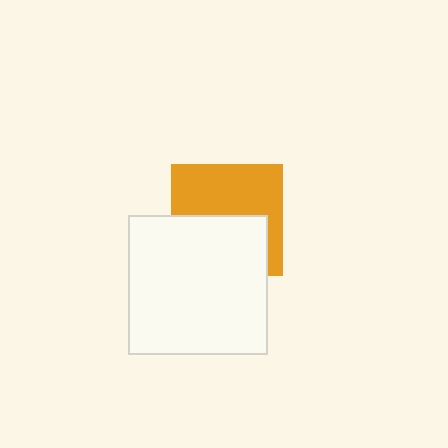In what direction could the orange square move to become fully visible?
The orange square could move up. That would shift it out from behind the white square entirely.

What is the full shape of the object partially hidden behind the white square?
The partially hidden object is an orange square.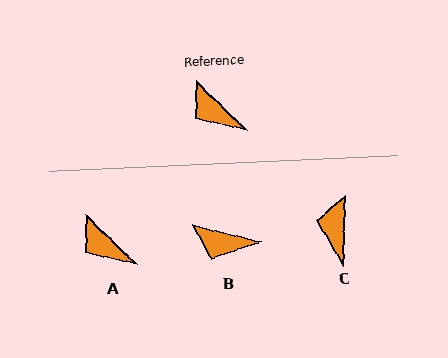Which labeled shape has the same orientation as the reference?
A.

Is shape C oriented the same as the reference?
No, it is off by about 48 degrees.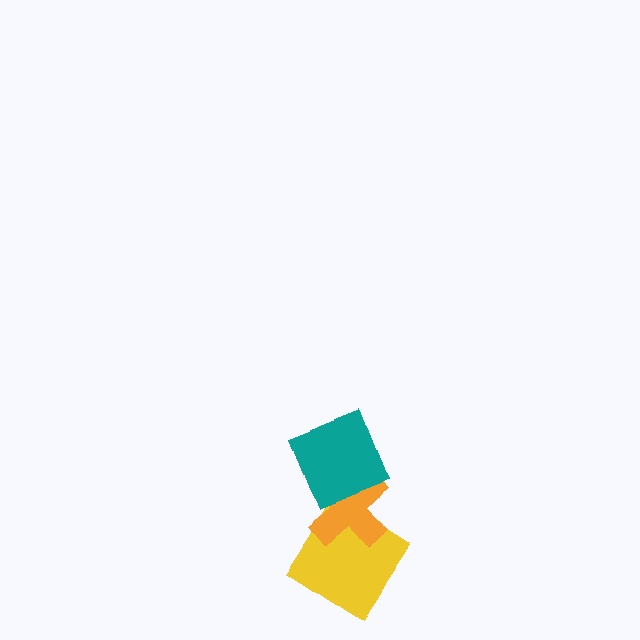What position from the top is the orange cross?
The orange cross is 2nd from the top.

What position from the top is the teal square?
The teal square is 1st from the top.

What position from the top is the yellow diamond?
The yellow diamond is 3rd from the top.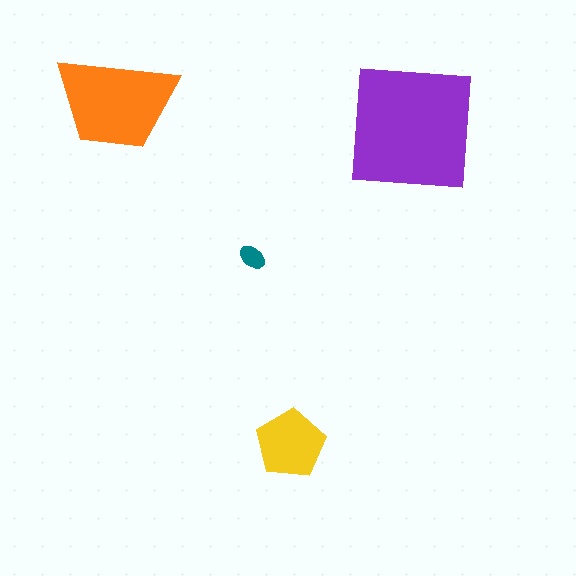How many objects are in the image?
There are 4 objects in the image.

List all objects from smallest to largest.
The teal ellipse, the yellow pentagon, the orange trapezoid, the purple square.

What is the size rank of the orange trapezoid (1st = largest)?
2nd.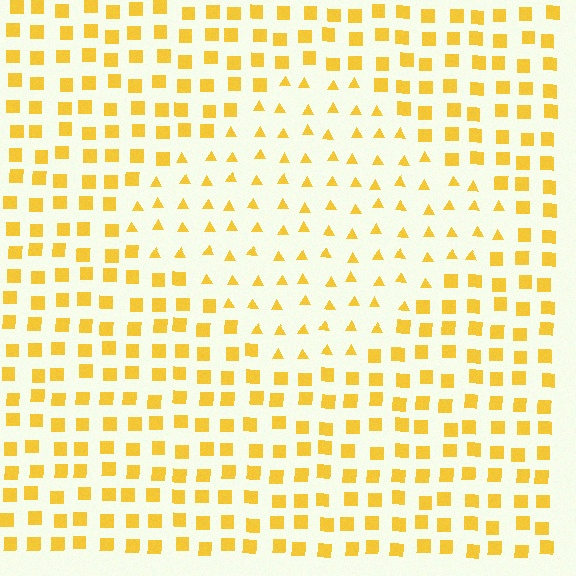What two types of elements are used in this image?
The image uses triangles inside the diamond region and squares outside it.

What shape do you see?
I see a diamond.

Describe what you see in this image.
The image is filled with small yellow elements arranged in a uniform grid. A diamond-shaped region contains triangles, while the surrounding area contains squares. The boundary is defined purely by the change in element shape.